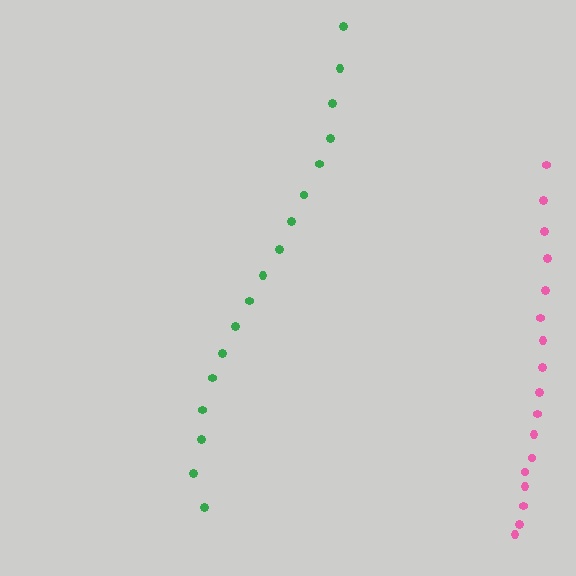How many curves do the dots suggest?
There are 2 distinct paths.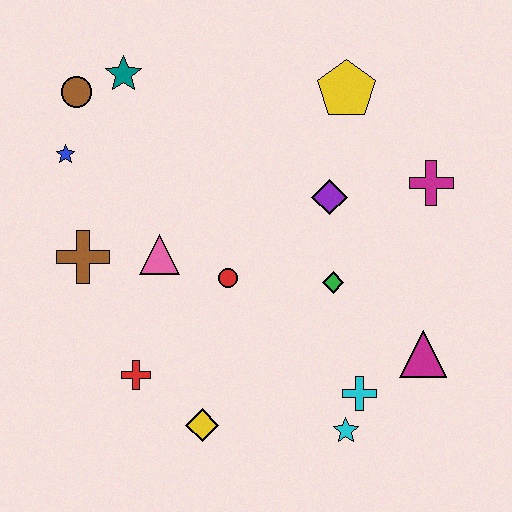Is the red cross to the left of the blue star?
No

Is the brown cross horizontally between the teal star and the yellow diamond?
No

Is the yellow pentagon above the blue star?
Yes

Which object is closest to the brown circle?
The teal star is closest to the brown circle.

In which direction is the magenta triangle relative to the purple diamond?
The magenta triangle is below the purple diamond.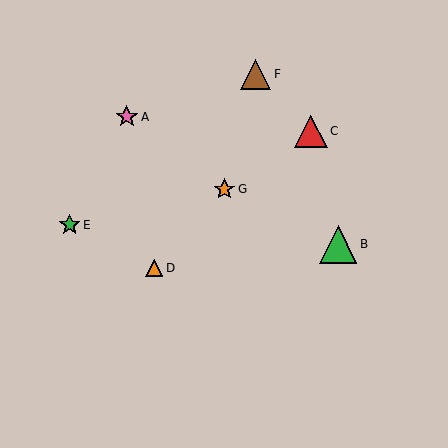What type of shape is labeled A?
Shape A is a pink star.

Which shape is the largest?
The green triangle (labeled B) is the largest.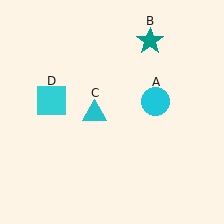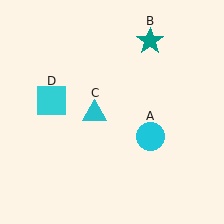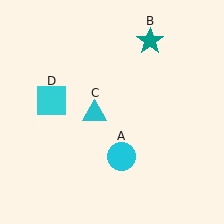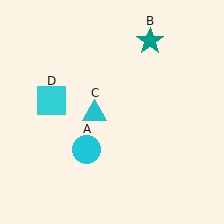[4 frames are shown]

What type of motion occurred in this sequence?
The cyan circle (object A) rotated clockwise around the center of the scene.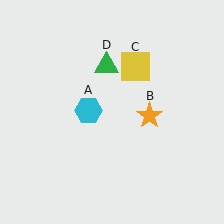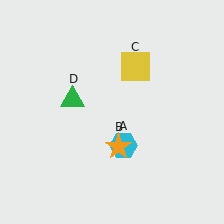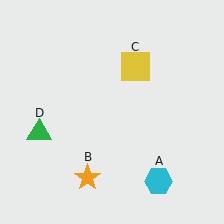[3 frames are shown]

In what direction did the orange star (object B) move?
The orange star (object B) moved down and to the left.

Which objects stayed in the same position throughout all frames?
Yellow square (object C) remained stationary.